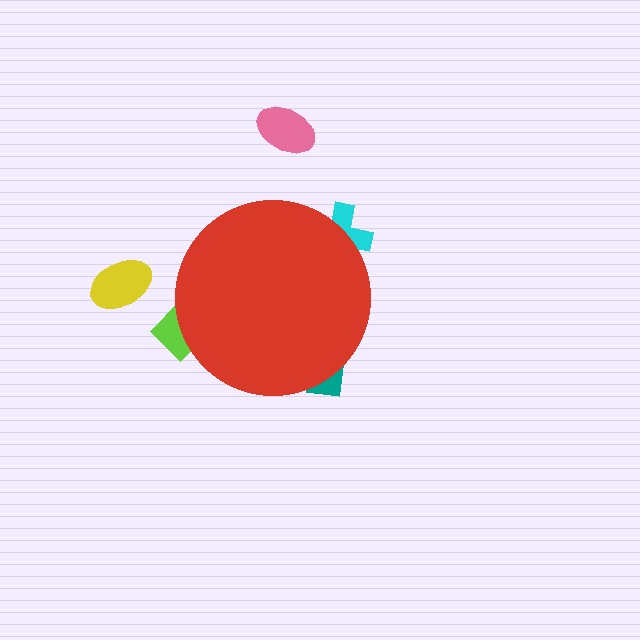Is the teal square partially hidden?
Yes, the teal square is partially hidden behind the red circle.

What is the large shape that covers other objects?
A red circle.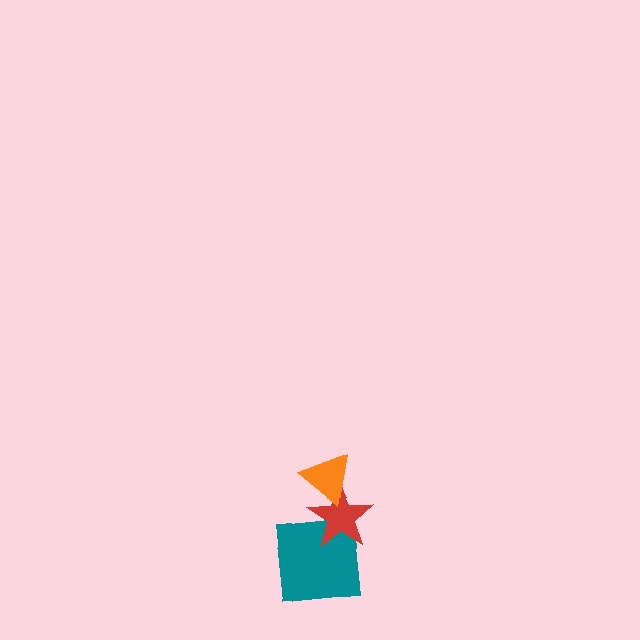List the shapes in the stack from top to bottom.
From top to bottom: the orange triangle, the red star, the teal square.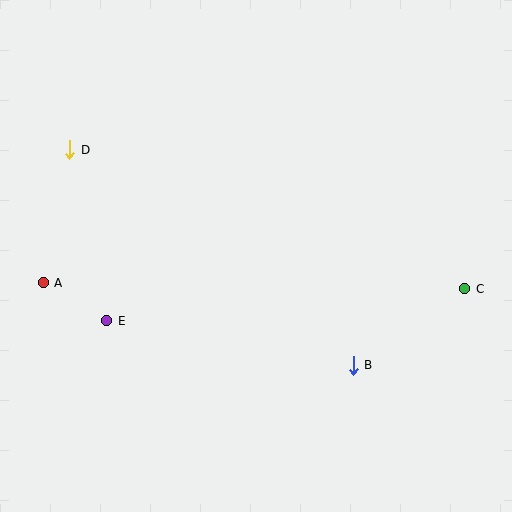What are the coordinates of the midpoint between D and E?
The midpoint between D and E is at (88, 235).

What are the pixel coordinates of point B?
Point B is at (353, 365).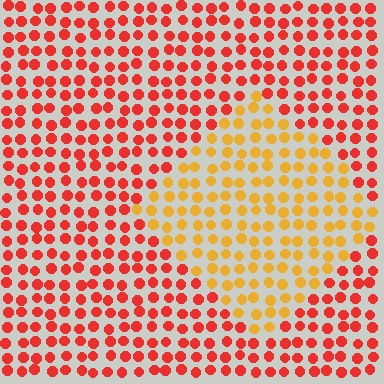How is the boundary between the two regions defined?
The boundary is defined purely by a slight shift in hue (about 41 degrees). Spacing, size, and orientation are identical on both sides.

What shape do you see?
I see a diamond.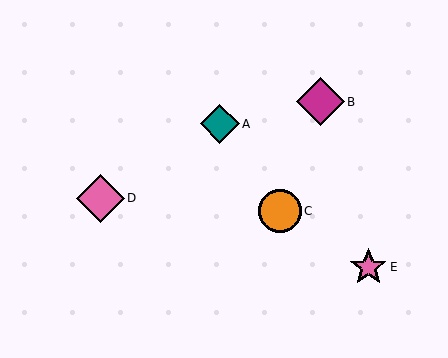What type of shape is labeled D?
Shape D is a pink diamond.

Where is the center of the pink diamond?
The center of the pink diamond is at (100, 198).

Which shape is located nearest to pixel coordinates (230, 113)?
The teal diamond (labeled A) at (220, 124) is nearest to that location.